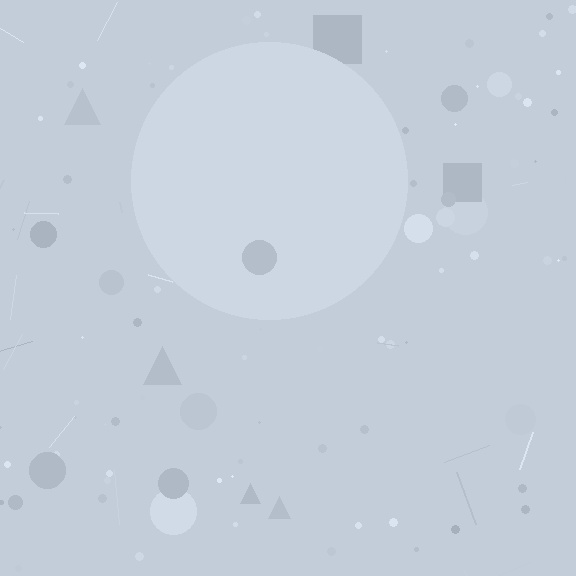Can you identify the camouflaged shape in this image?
The camouflaged shape is a circle.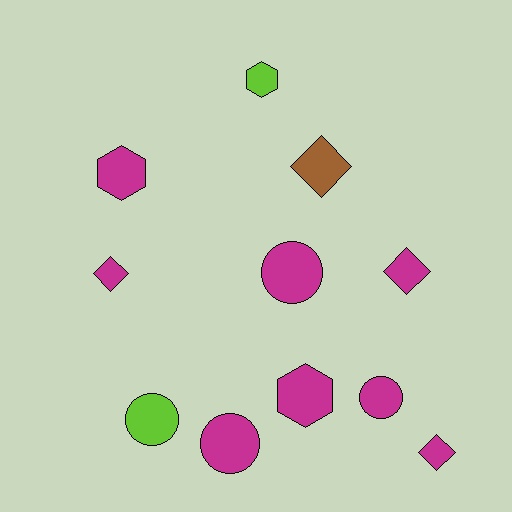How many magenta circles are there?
There are 3 magenta circles.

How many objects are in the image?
There are 11 objects.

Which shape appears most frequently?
Diamond, with 4 objects.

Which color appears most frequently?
Magenta, with 8 objects.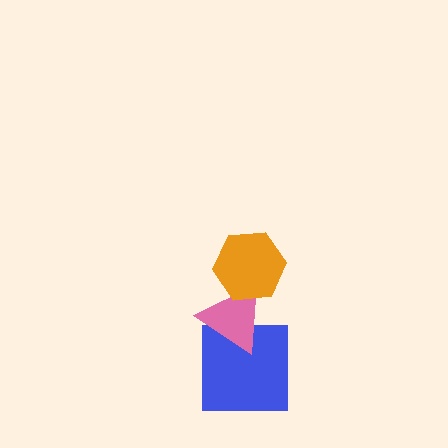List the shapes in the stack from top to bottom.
From top to bottom: the orange hexagon, the pink triangle, the blue square.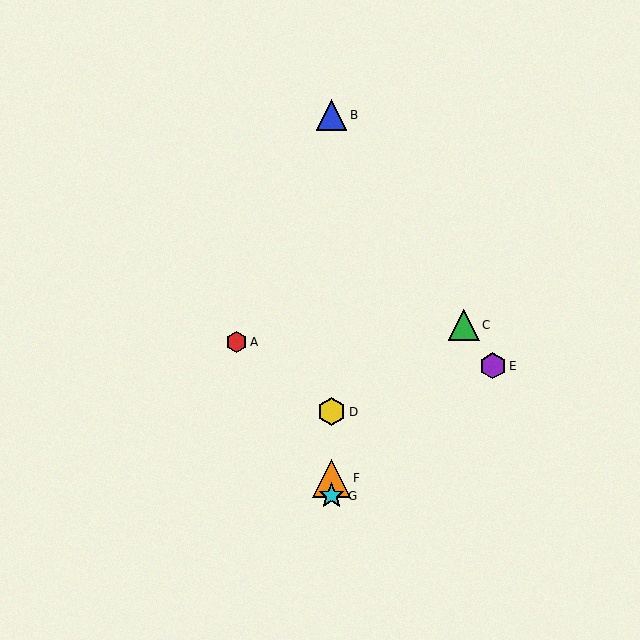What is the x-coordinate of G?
Object G is at x≈332.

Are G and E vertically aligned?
No, G is at x≈332 and E is at x≈493.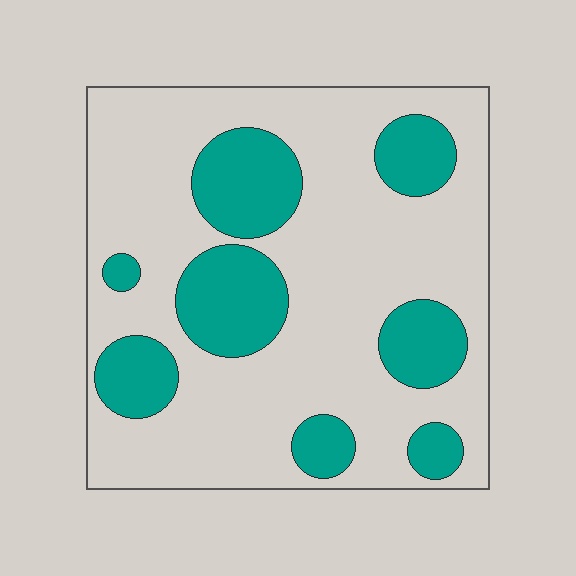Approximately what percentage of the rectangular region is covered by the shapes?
Approximately 25%.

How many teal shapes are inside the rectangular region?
8.